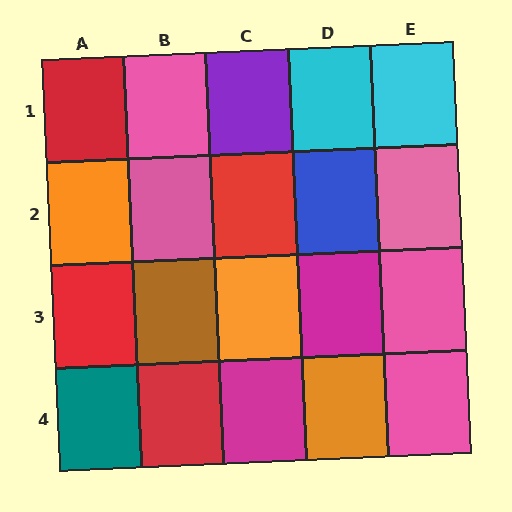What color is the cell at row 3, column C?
Orange.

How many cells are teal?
1 cell is teal.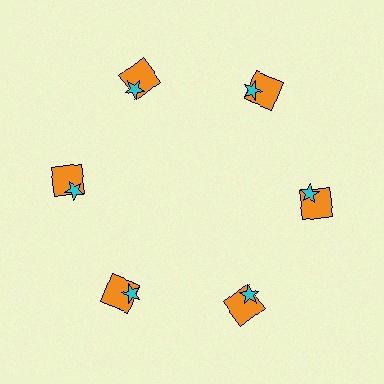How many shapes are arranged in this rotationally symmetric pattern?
There are 12 shapes, arranged in 6 groups of 2.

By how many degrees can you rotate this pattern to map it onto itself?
The pattern maps onto itself every 60 degrees of rotation.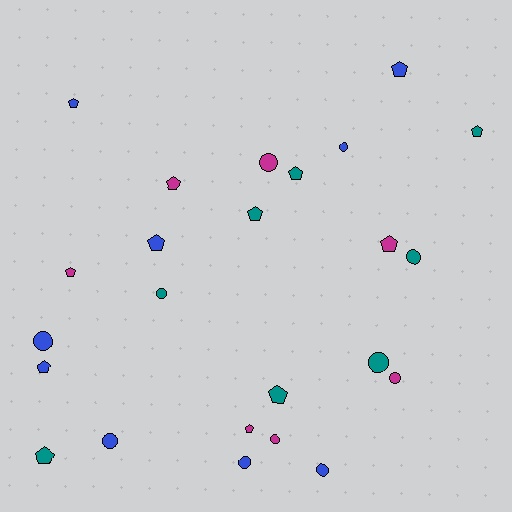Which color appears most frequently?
Blue, with 9 objects.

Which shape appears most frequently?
Pentagon, with 13 objects.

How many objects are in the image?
There are 24 objects.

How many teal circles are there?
There are 3 teal circles.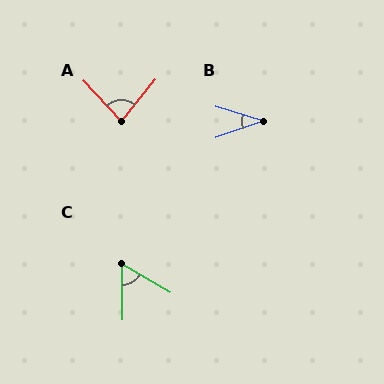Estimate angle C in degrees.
Approximately 59 degrees.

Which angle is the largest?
A, at approximately 82 degrees.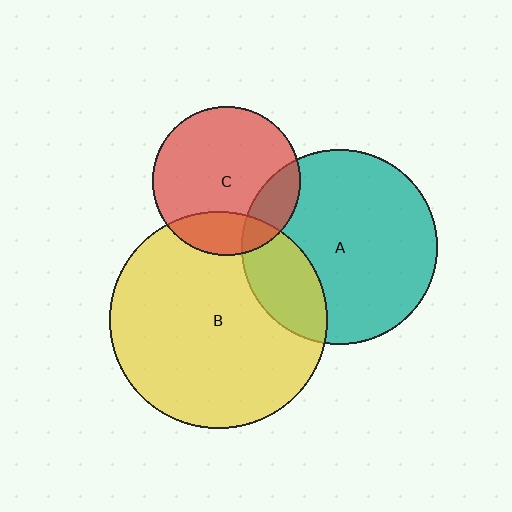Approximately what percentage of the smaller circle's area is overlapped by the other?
Approximately 20%.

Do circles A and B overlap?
Yes.